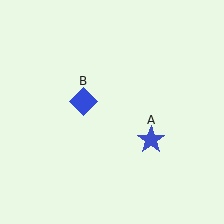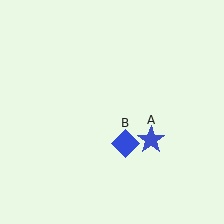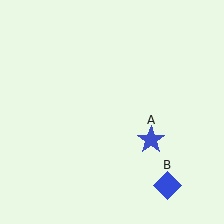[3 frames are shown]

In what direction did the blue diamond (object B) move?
The blue diamond (object B) moved down and to the right.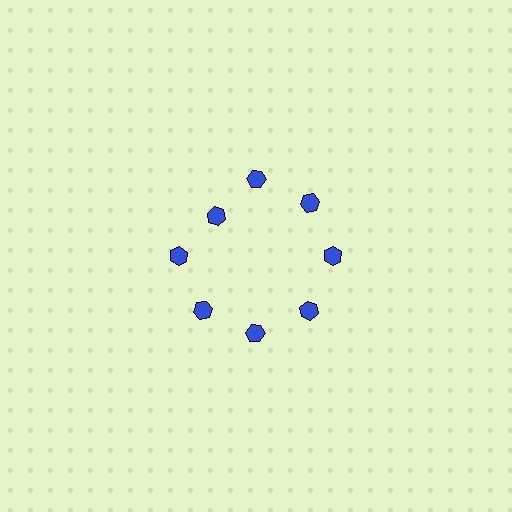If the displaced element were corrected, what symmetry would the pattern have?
It would have 8-fold rotational symmetry — the pattern would map onto itself every 45 degrees.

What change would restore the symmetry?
The symmetry would be restored by moving it outward, back onto the ring so that all 8 hexagons sit at equal angles and equal distance from the center.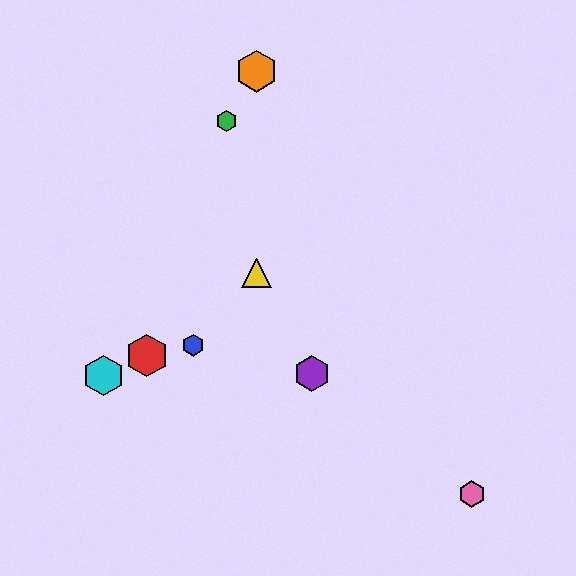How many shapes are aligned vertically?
2 shapes (the yellow triangle, the orange hexagon) are aligned vertically.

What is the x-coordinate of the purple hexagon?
The purple hexagon is at x≈312.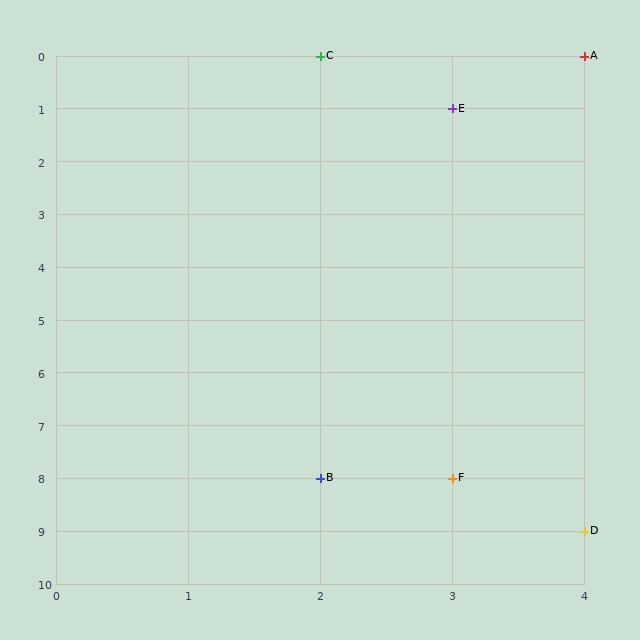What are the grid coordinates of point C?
Point C is at grid coordinates (2, 0).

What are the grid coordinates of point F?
Point F is at grid coordinates (3, 8).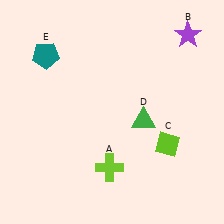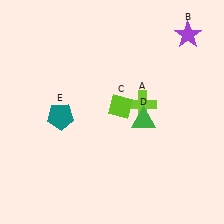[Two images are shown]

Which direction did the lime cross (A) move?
The lime cross (A) moved up.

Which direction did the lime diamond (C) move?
The lime diamond (C) moved left.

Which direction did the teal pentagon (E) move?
The teal pentagon (E) moved down.